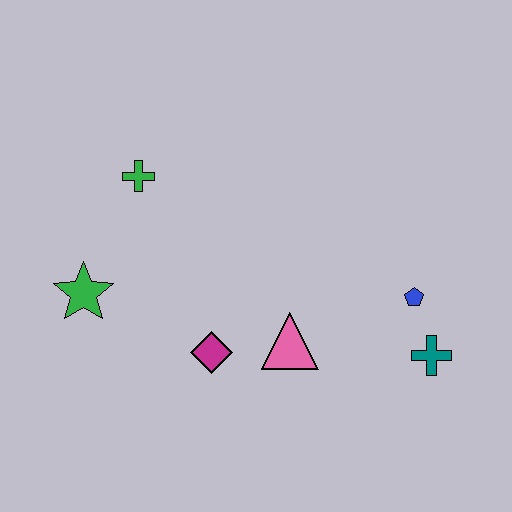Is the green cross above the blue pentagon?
Yes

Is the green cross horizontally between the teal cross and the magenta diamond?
No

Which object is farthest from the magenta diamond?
The teal cross is farthest from the magenta diamond.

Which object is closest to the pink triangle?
The magenta diamond is closest to the pink triangle.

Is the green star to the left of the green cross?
Yes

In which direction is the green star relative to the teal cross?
The green star is to the left of the teal cross.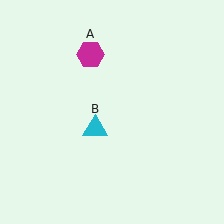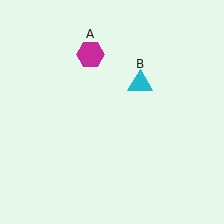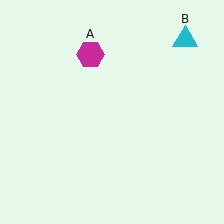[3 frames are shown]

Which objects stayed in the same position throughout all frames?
Magenta hexagon (object A) remained stationary.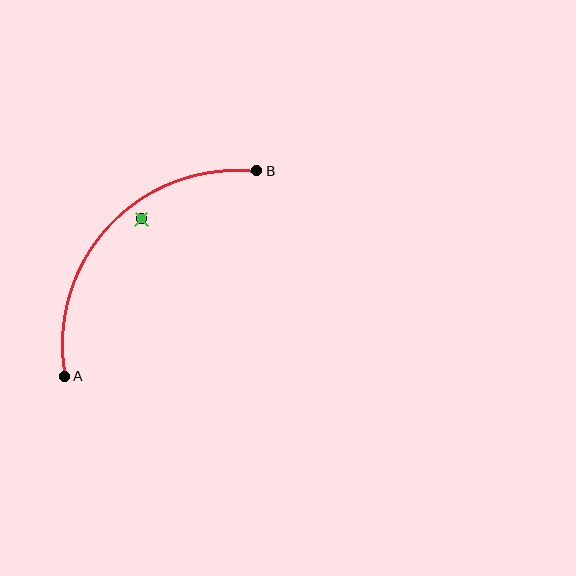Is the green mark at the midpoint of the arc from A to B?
No — the green mark does not lie on the arc at all. It sits slightly inside the curve.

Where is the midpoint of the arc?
The arc midpoint is the point on the curve farthest from the straight line joining A and B. It sits above and to the left of that line.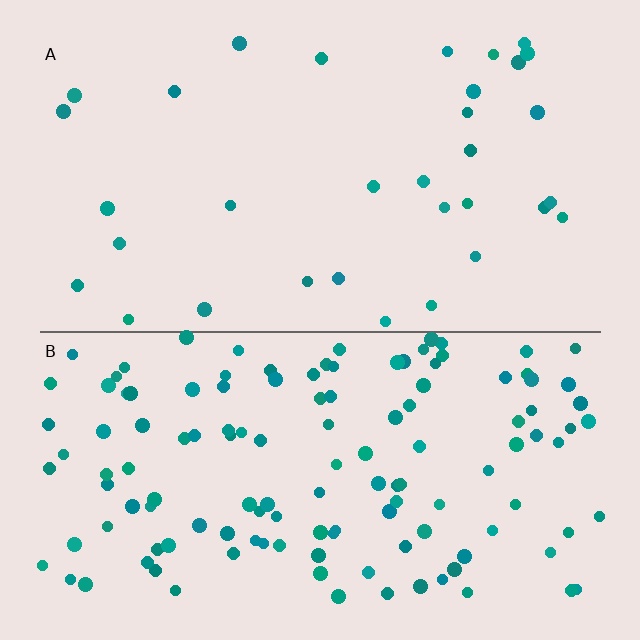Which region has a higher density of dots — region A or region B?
B (the bottom).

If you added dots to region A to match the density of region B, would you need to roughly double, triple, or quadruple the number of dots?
Approximately quadruple.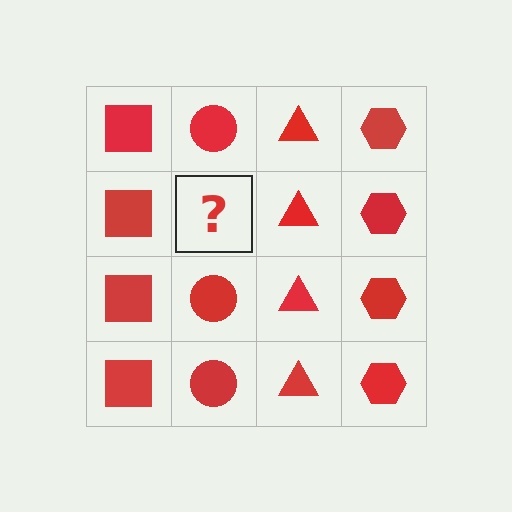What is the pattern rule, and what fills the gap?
The rule is that each column has a consistent shape. The gap should be filled with a red circle.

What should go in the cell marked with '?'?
The missing cell should contain a red circle.